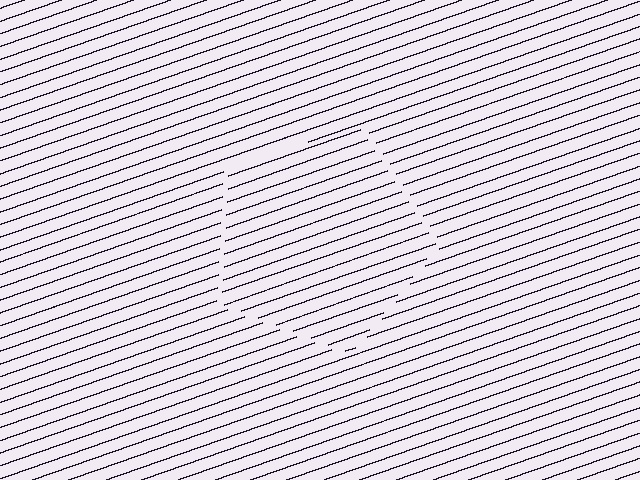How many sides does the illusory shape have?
5 sides — the line-ends trace a pentagon.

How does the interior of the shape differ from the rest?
The interior of the shape contains the same grating, shifted by half a period — the contour is defined by the phase discontinuity where line-ends from the inner and outer gratings abut.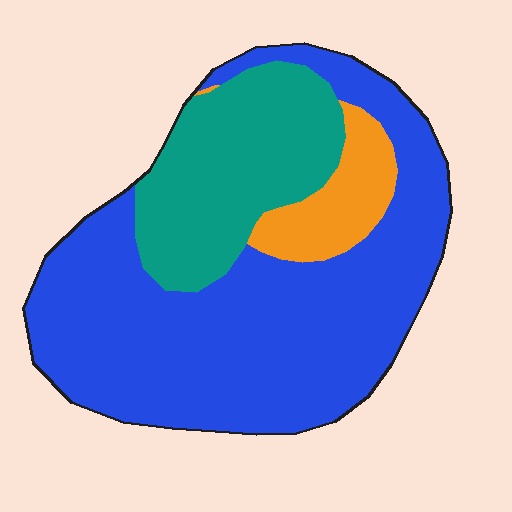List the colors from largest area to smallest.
From largest to smallest: blue, teal, orange.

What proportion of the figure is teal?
Teal covers around 25% of the figure.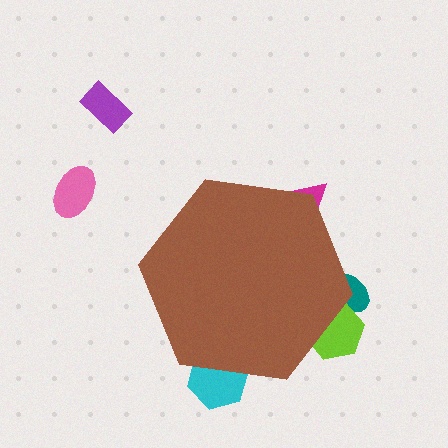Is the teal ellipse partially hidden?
Yes, the teal ellipse is partially hidden behind the brown hexagon.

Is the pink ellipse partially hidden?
No, the pink ellipse is fully visible.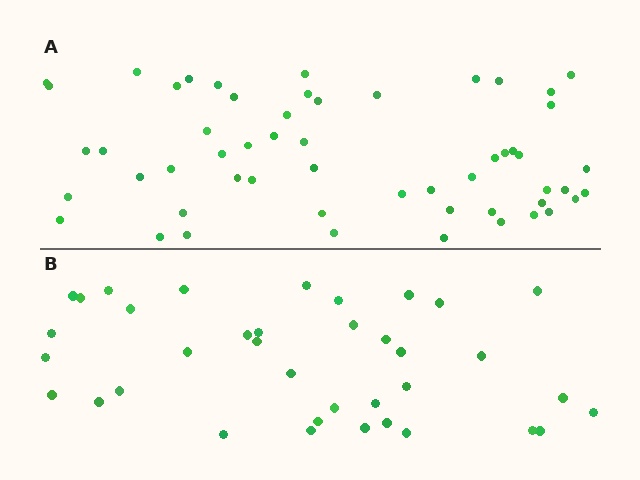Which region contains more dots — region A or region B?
Region A (the top region) has more dots.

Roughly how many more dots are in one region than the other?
Region A has approximately 20 more dots than region B.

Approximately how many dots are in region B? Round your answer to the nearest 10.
About 40 dots. (The exact count is 37, which rounds to 40.)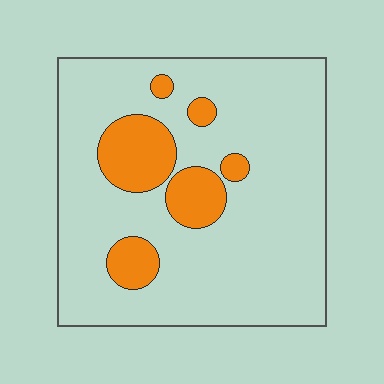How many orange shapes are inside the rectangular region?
6.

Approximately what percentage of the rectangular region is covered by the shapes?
Approximately 15%.